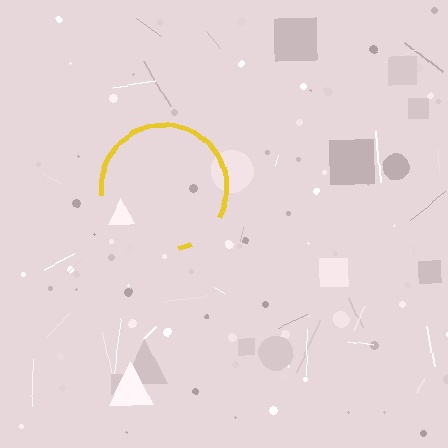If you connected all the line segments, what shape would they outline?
They would outline a circle.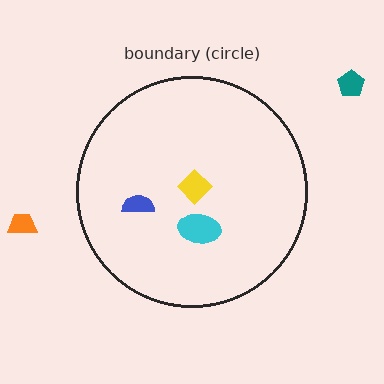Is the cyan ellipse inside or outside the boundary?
Inside.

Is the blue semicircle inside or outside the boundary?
Inside.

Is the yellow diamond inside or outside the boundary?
Inside.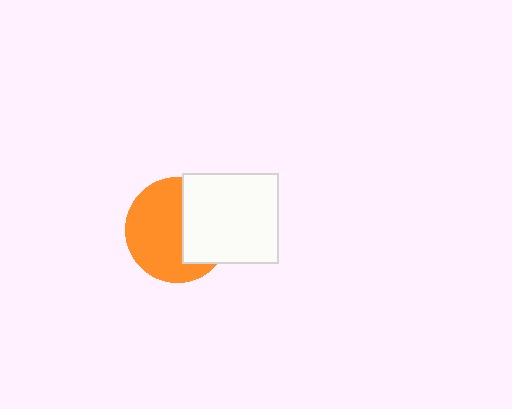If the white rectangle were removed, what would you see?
You would see the complete orange circle.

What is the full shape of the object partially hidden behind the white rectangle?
The partially hidden object is an orange circle.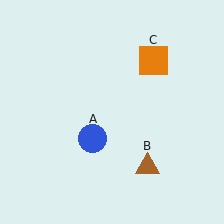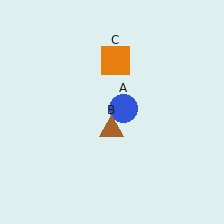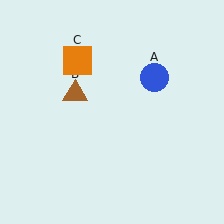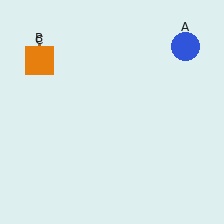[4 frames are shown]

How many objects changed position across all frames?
3 objects changed position: blue circle (object A), brown triangle (object B), orange square (object C).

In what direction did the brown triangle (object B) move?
The brown triangle (object B) moved up and to the left.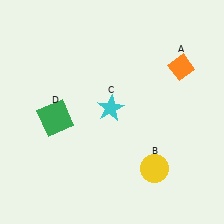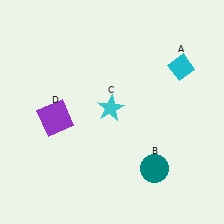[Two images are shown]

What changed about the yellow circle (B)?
In Image 1, B is yellow. In Image 2, it changed to teal.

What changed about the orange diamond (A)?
In Image 1, A is orange. In Image 2, it changed to cyan.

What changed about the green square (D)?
In Image 1, D is green. In Image 2, it changed to purple.